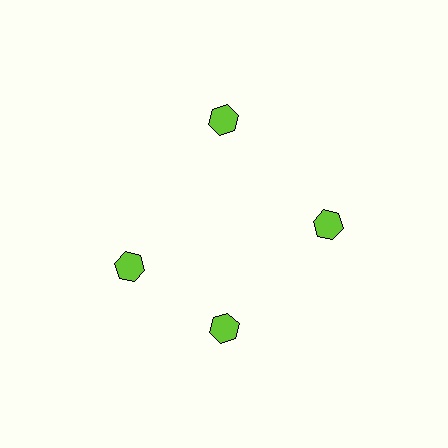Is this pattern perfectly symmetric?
No. The 4 lime hexagons are arranged in a ring, but one element near the 9 o'clock position is rotated out of alignment along the ring, breaking the 4-fold rotational symmetry.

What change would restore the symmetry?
The symmetry would be restored by rotating it back into even spacing with its neighbors so that all 4 hexagons sit at equal angles and equal distance from the center.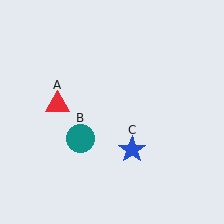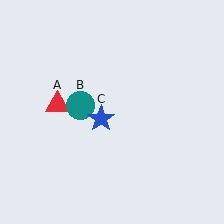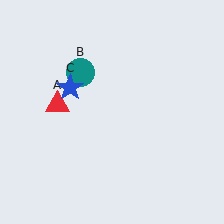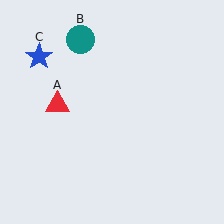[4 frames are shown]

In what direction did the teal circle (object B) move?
The teal circle (object B) moved up.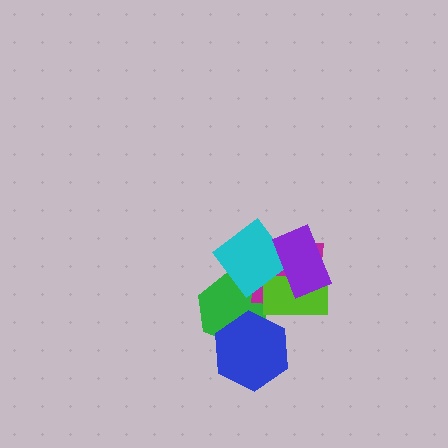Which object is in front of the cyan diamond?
The purple rectangle is in front of the cyan diamond.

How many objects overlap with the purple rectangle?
3 objects overlap with the purple rectangle.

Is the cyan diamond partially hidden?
Yes, it is partially covered by another shape.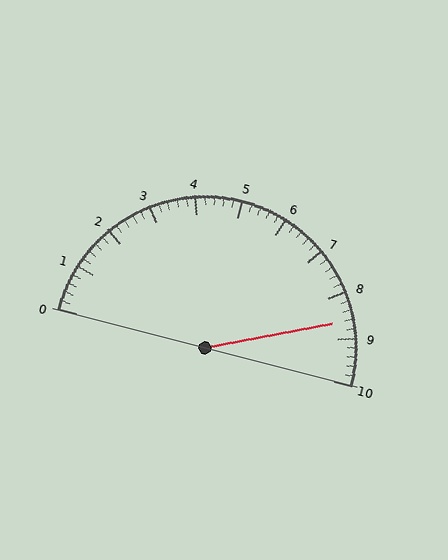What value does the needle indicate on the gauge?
The needle indicates approximately 8.6.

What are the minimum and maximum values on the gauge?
The gauge ranges from 0 to 10.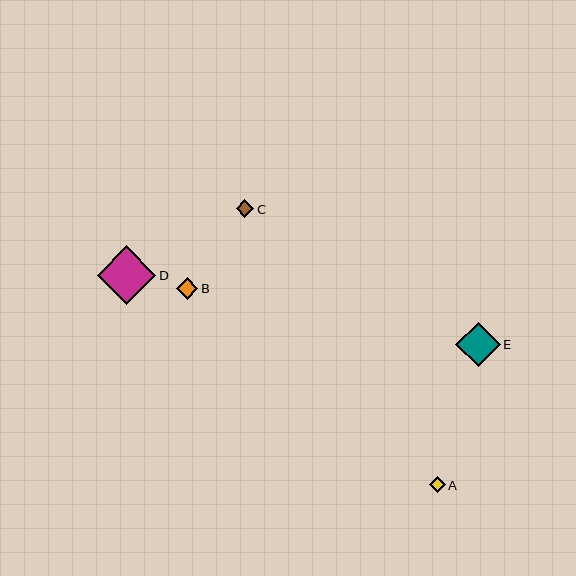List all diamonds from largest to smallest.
From largest to smallest: D, E, B, C, A.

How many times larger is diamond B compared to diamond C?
Diamond B is approximately 1.2 times the size of diamond C.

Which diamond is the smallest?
Diamond A is the smallest with a size of approximately 16 pixels.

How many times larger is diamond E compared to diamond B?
Diamond E is approximately 2.1 times the size of diamond B.